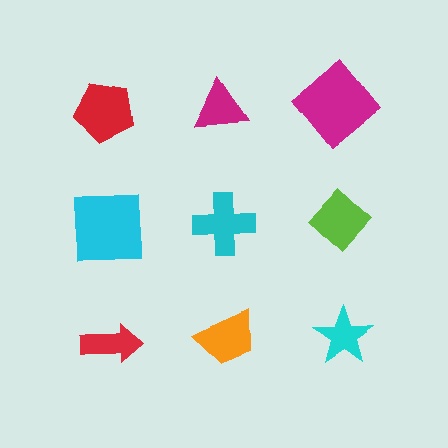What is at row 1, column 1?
A red pentagon.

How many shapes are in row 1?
3 shapes.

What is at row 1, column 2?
A magenta triangle.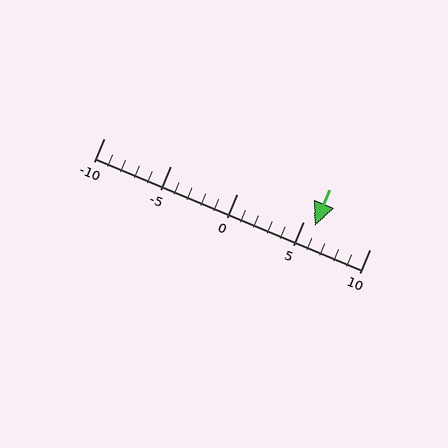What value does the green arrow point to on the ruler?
The green arrow points to approximately 6.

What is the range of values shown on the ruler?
The ruler shows values from -10 to 10.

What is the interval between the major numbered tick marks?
The major tick marks are spaced 5 units apart.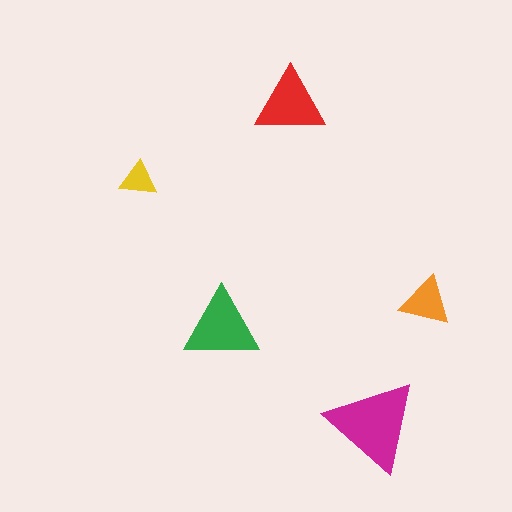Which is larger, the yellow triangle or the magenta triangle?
The magenta one.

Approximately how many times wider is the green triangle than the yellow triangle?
About 2 times wider.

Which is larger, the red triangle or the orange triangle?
The red one.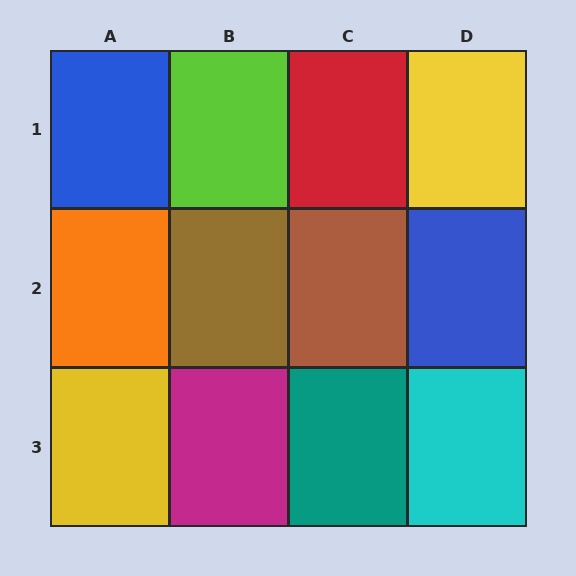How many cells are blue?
2 cells are blue.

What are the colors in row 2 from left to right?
Orange, brown, brown, blue.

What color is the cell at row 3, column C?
Teal.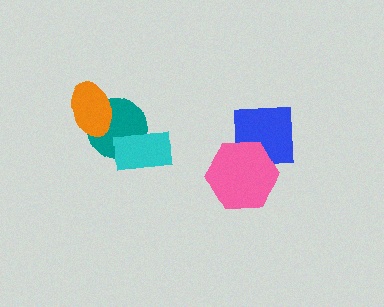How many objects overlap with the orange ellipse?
1 object overlaps with the orange ellipse.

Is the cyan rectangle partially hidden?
No, no other shape covers it.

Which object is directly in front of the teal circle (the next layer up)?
The orange ellipse is directly in front of the teal circle.